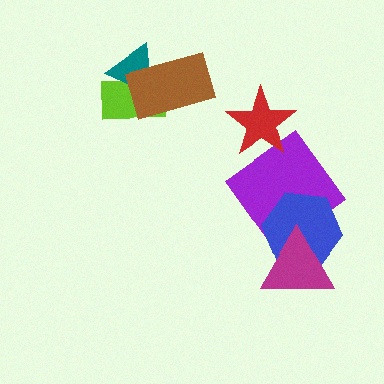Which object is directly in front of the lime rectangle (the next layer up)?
The teal triangle is directly in front of the lime rectangle.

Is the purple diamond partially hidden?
Yes, it is partially covered by another shape.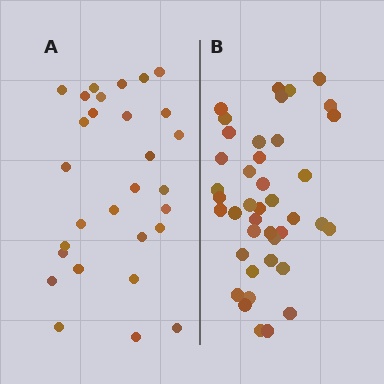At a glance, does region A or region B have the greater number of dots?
Region B (the right region) has more dots.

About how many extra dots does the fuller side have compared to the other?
Region B has roughly 12 or so more dots than region A.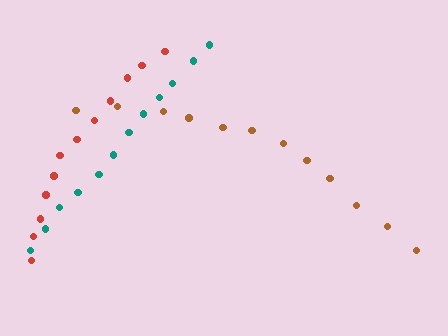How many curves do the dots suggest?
There are 3 distinct paths.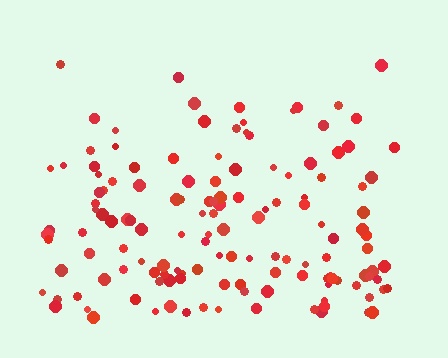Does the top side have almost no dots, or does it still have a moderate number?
Still a moderate number, just noticeably fewer than the bottom.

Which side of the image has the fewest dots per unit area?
The top.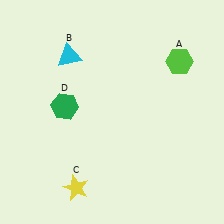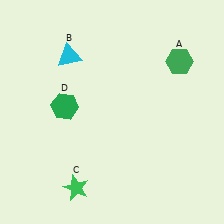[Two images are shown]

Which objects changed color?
A changed from lime to green. C changed from yellow to green.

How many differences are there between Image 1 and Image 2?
There are 2 differences between the two images.